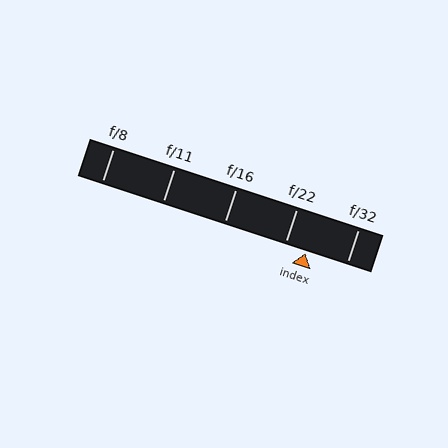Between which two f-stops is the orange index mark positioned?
The index mark is between f/22 and f/32.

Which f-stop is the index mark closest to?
The index mark is closest to f/22.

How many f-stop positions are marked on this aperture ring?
There are 5 f-stop positions marked.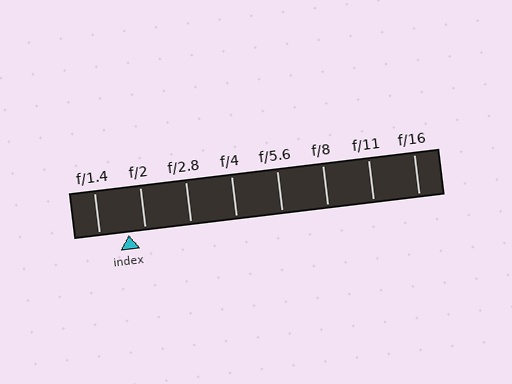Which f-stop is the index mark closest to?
The index mark is closest to f/2.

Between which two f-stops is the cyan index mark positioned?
The index mark is between f/1.4 and f/2.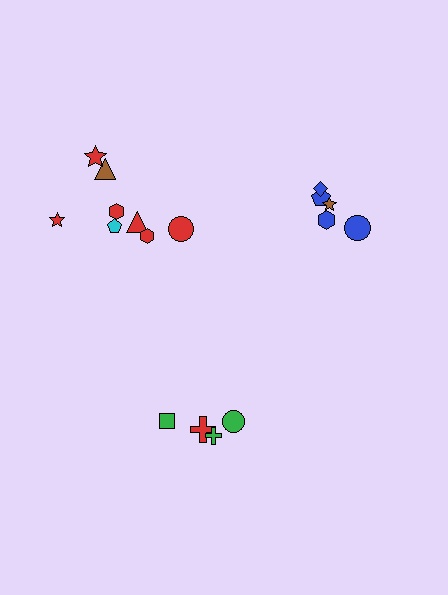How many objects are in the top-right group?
There are 5 objects.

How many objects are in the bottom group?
There are 4 objects.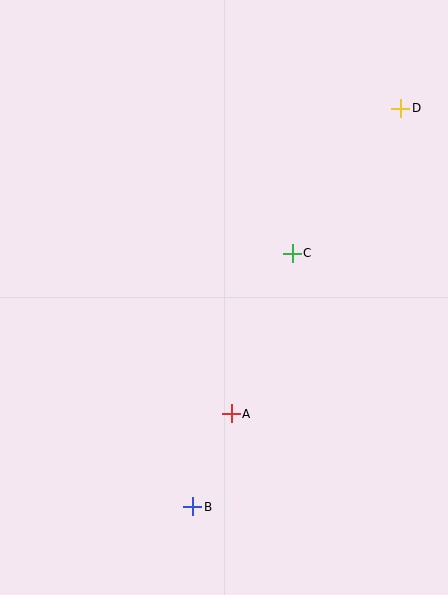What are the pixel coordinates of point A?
Point A is at (231, 414).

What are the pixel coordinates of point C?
Point C is at (292, 253).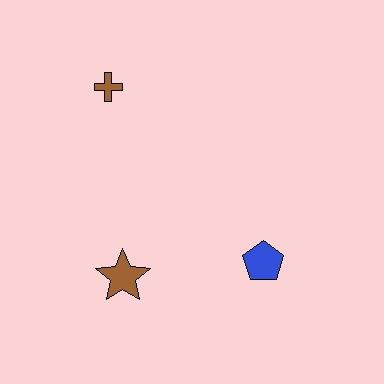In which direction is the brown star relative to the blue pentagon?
The brown star is to the left of the blue pentagon.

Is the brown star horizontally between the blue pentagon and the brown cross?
Yes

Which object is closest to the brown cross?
The brown star is closest to the brown cross.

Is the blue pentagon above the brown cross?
No